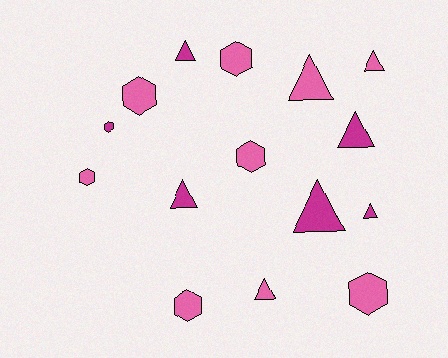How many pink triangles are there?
There are 3 pink triangles.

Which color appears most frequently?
Pink, with 9 objects.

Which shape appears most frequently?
Triangle, with 8 objects.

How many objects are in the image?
There are 15 objects.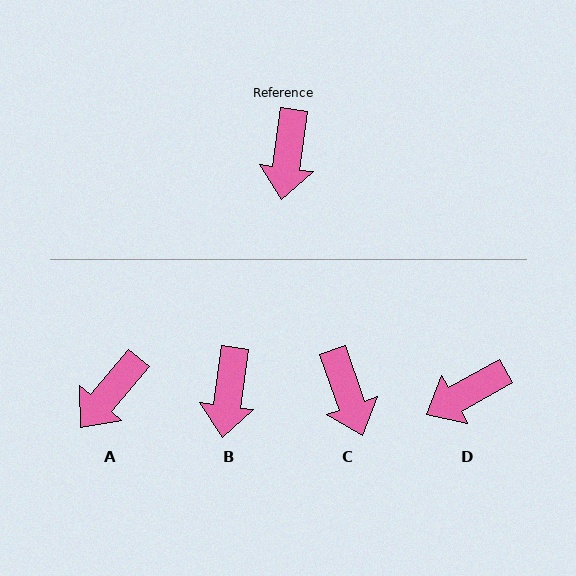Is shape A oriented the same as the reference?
No, it is off by about 32 degrees.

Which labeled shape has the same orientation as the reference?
B.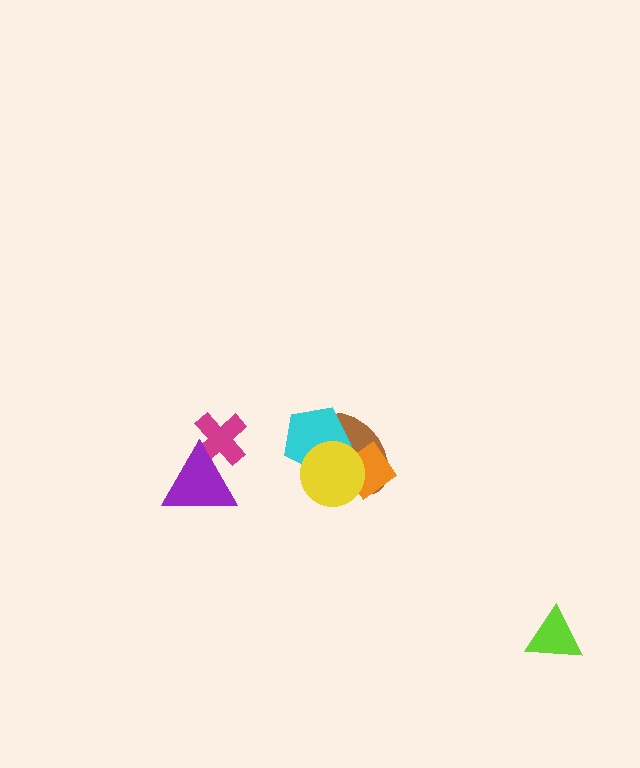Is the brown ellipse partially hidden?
Yes, it is partially covered by another shape.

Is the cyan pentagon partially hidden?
Yes, it is partially covered by another shape.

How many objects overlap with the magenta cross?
1 object overlaps with the magenta cross.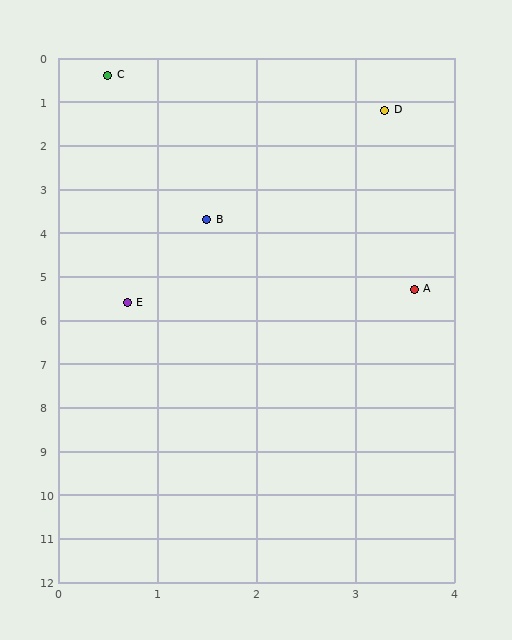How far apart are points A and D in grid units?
Points A and D are about 4.1 grid units apart.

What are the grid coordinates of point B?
Point B is at approximately (1.5, 3.7).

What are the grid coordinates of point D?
Point D is at approximately (3.3, 1.2).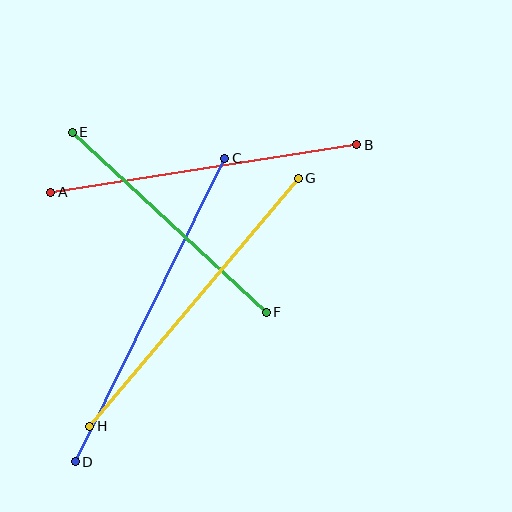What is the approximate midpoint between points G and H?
The midpoint is at approximately (194, 302) pixels.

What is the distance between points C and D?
The distance is approximately 338 pixels.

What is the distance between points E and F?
The distance is approximately 265 pixels.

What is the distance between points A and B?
The distance is approximately 309 pixels.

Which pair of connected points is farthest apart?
Points C and D are farthest apart.